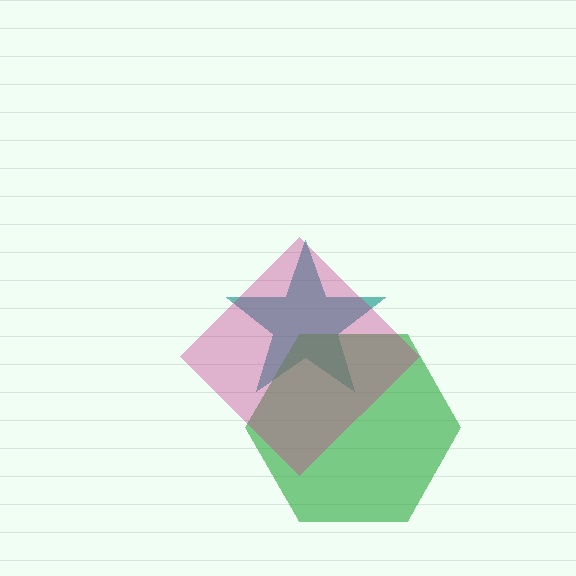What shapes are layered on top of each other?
The layered shapes are: a teal star, a green hexagon, a magenta diamond.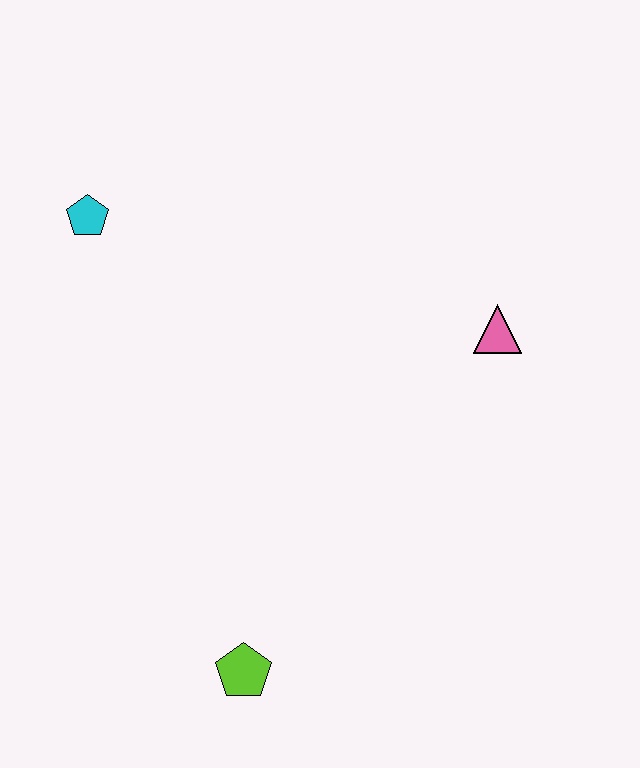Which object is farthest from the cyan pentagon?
The lime pentagon is farthest from the cyan pentagon.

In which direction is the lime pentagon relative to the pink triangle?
The lime pentagon is below the pink triangle.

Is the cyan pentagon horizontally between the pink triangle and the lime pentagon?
No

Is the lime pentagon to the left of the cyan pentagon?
No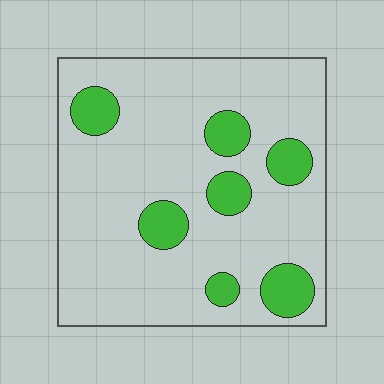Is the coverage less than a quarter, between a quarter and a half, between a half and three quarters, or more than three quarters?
Less than a quarter.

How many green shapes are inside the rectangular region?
7.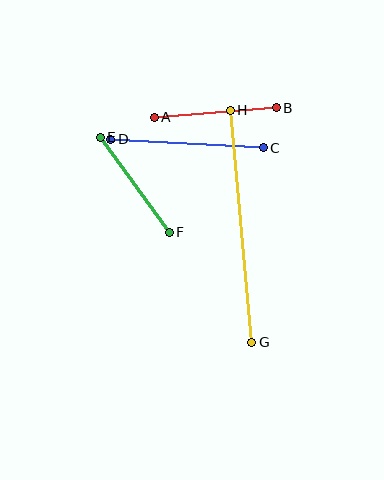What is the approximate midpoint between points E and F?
The midpoint is at approximately (135, 185) pixels.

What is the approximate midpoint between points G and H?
The midpoint is at approximately (241, 226) pixels.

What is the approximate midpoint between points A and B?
The midpoint is at approximately (215, 112) pixels.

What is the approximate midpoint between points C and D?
The midpoint is at approximately (187, 144) pixels.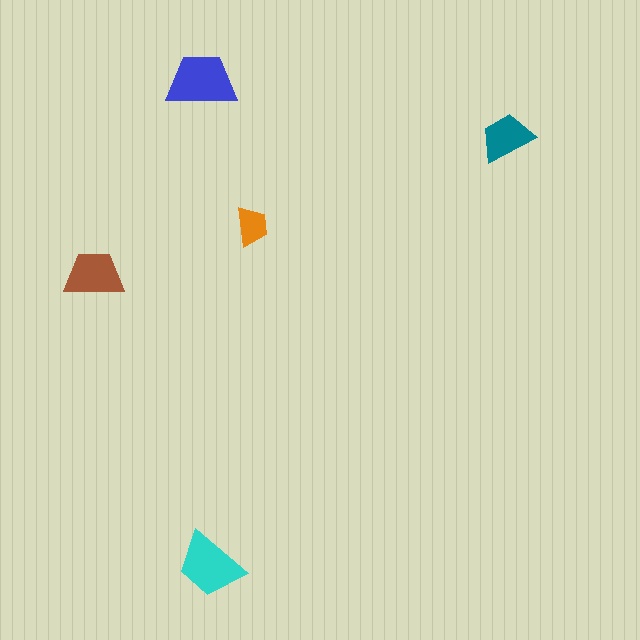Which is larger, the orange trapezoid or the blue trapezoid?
The blue one.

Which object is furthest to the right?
The teal trapezoid is rightmost.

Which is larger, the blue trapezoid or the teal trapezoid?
The blue one.